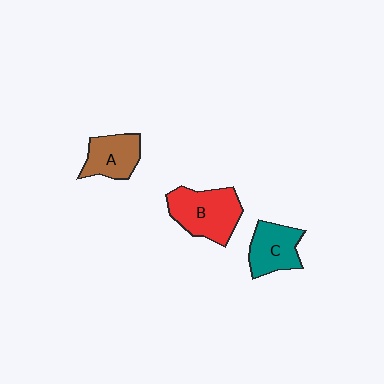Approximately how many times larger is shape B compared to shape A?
Approximately 1.5 times.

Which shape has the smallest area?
Shape A (brown).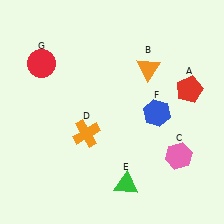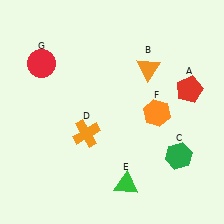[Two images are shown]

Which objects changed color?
C changed from pink to green. F changed from blue to orange.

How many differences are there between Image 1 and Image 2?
There are 2 differences between the two images.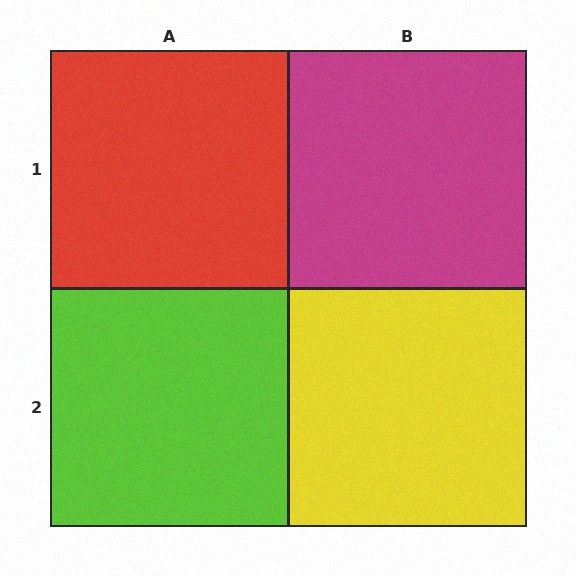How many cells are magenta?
1 cell is magenta.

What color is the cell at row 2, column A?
Lime.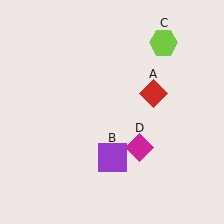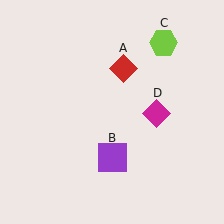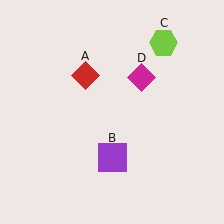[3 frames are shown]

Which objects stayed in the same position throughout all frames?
Purple square (object B) and lime hexagon (object C) remained stationary.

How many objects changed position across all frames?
2 objects changed position: red diamond (object A), magenta diamond (object D).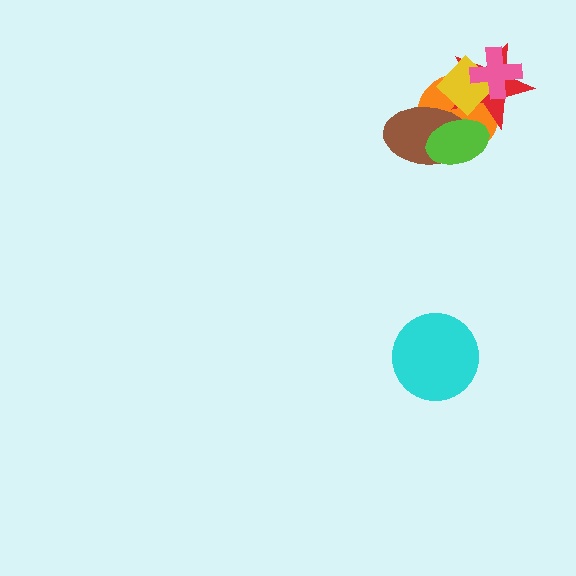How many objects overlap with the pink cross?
3 objects overlap with the pink cross.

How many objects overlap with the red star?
5 objects overlap with the red star.